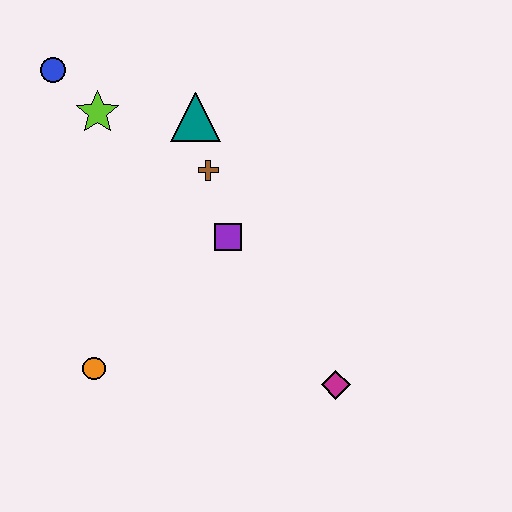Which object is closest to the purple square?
The brown cross is closest to the purple square.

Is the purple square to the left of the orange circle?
No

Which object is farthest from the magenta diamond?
The blue circle is farthest from the magenta diamond.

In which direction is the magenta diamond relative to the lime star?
The magenta diamond is below the lime star.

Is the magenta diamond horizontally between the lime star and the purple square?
No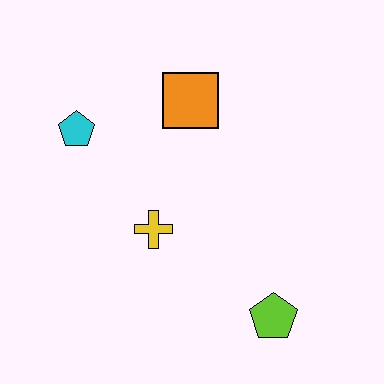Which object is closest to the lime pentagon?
The yellow cross is closest to the lime pentagon.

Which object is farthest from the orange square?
The lime pentagon is farthest from the orange square.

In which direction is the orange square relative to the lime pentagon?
The orange square is above the lime pentagon.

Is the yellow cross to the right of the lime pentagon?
No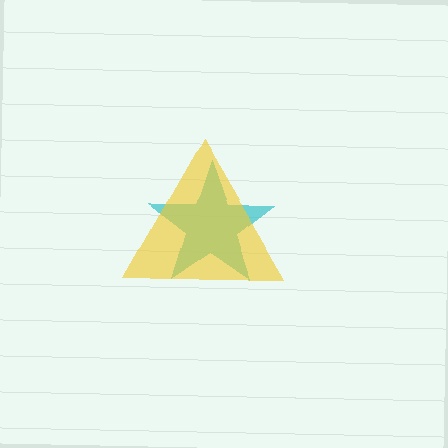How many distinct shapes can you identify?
There are 2 distinct shapes: a cyan star, a yellow triangle.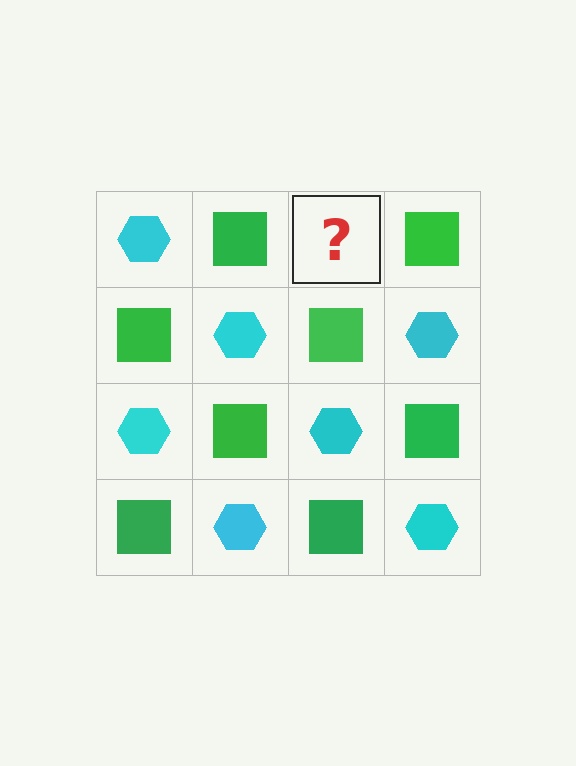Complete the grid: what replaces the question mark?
The question mark should be replaced with a cyan hexagon.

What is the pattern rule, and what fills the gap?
The rule is that it alternates cyan hexagon and green square in a checkerboard pattern. The gap should be filled with a cyan hexagon.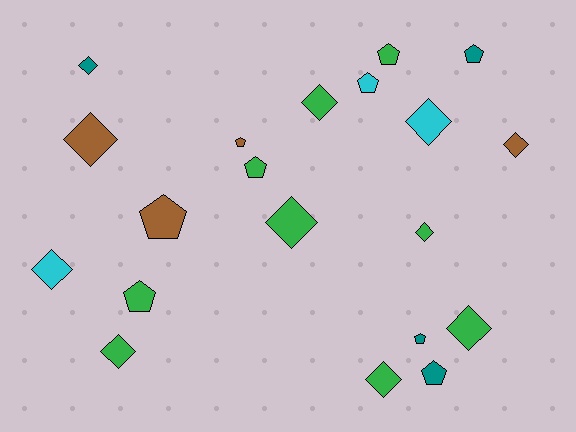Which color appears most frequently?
Green, with 9 objects.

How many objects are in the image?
There are 20 objects.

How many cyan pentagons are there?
There is 1 cyan pentagon.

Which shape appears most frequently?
Diamond, with 11 objects.